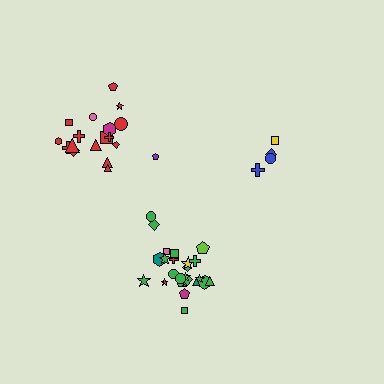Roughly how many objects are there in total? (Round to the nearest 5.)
Roughly 45 objects in total.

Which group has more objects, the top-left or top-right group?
The top-left group.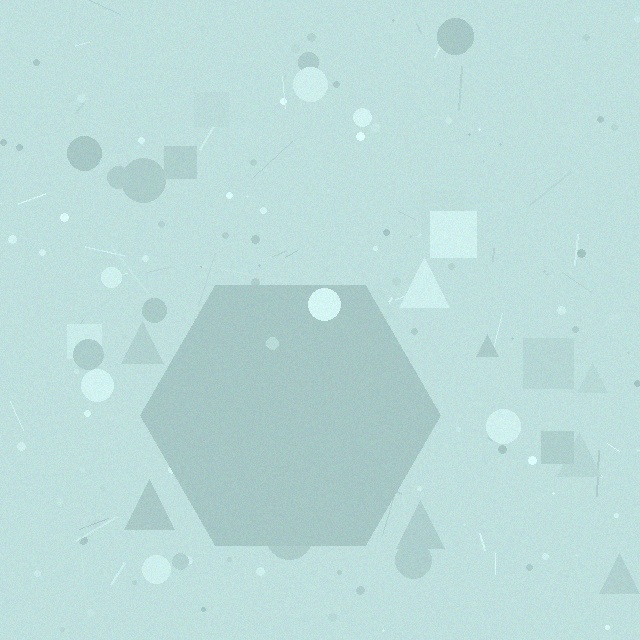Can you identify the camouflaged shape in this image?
The camouflaged shape is a hexagon.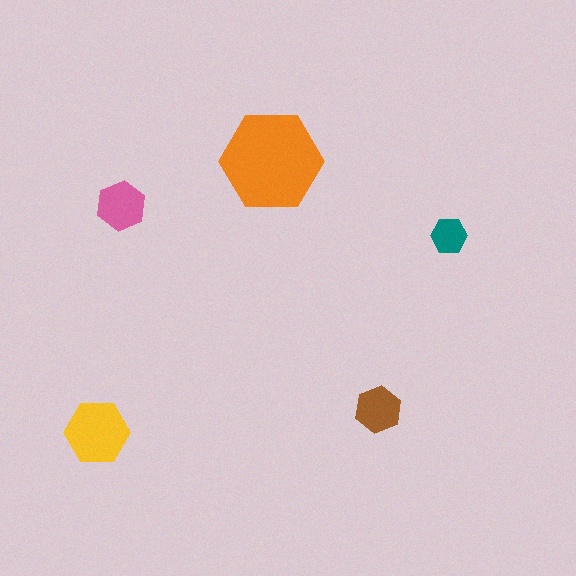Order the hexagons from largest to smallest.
the orange one, the yellow one, the pink one, the brown one, the teal one.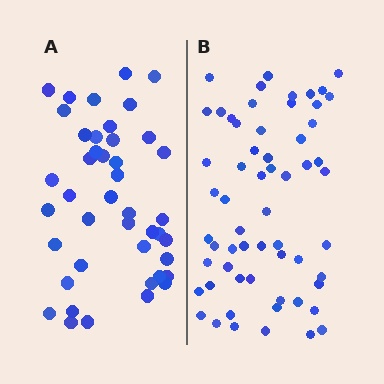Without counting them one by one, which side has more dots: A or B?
Region B (the right region) has more dots.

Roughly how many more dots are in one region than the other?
Region B has approximately 15 more dots than region A.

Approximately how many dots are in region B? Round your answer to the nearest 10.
About 60 dots.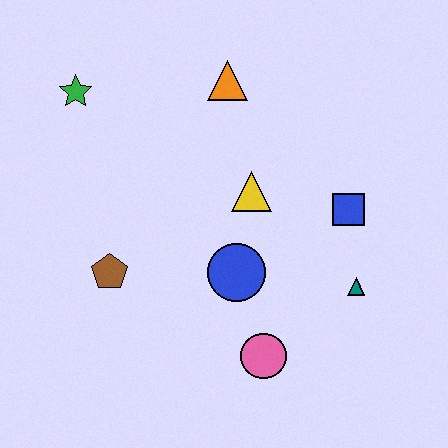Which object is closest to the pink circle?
The blue circle is closest to the pink circle.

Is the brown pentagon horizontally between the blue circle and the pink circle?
No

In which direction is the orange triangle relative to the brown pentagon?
The orange triangle is above the brown pentagon.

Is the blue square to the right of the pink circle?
Yes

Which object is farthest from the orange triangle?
The pink circle is farthest from the orange triangle.